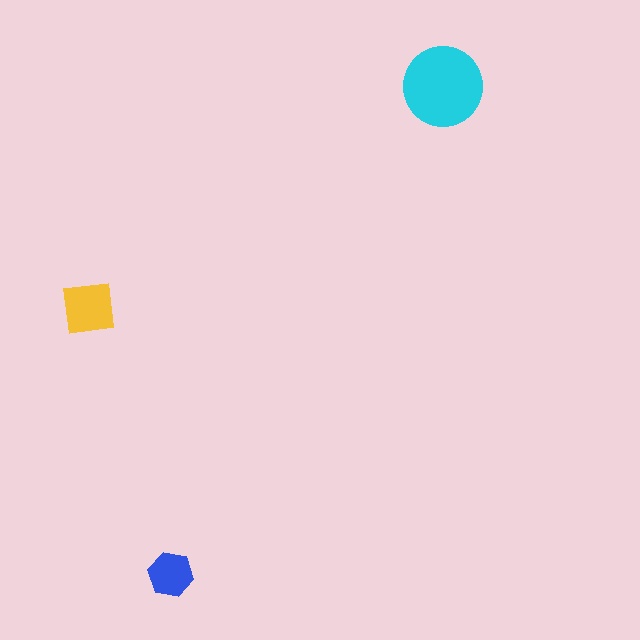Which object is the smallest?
The blue hexagon.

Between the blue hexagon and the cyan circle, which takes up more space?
The cyan circle.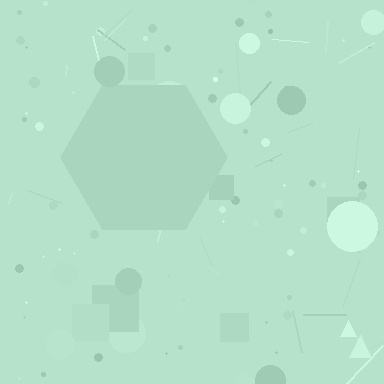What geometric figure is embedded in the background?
A hexagon is embedded in the background.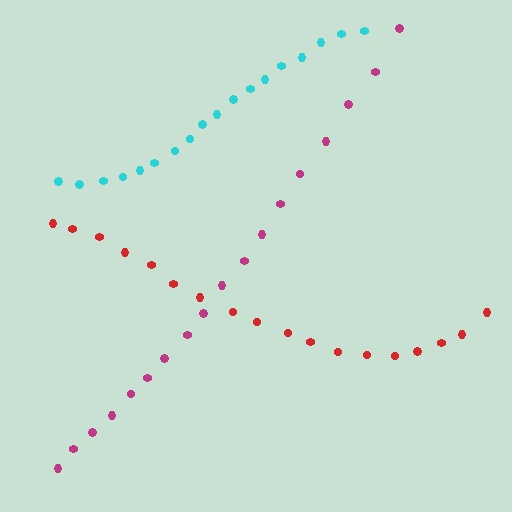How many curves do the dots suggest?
There are 3 distinct paths.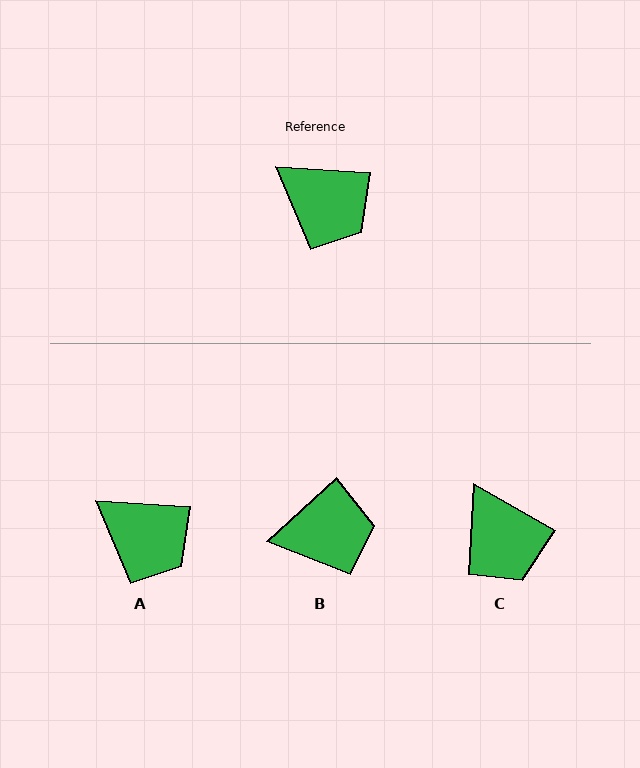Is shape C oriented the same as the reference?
No, it is off by about 26 degrees.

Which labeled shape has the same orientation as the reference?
A.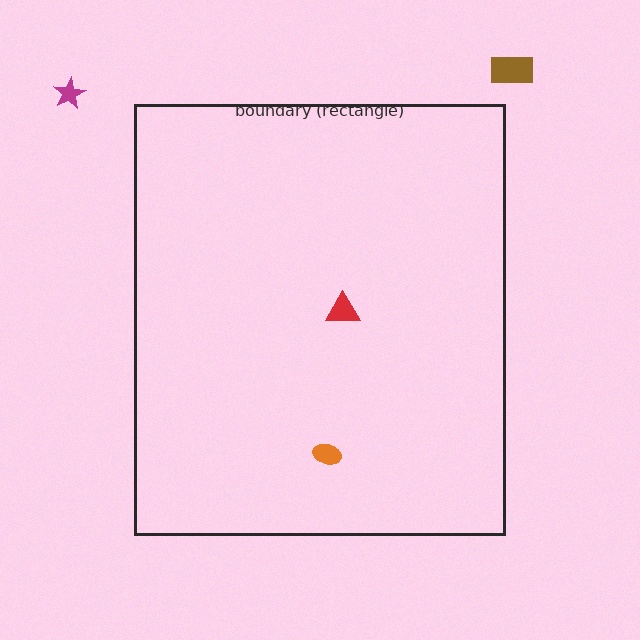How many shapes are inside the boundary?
2 inside, 2 outside.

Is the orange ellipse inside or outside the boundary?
Inside.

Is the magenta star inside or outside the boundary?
Outside.